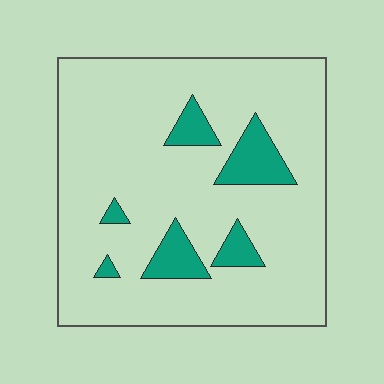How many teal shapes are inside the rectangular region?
6.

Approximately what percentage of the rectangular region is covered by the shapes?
Approximately 15%.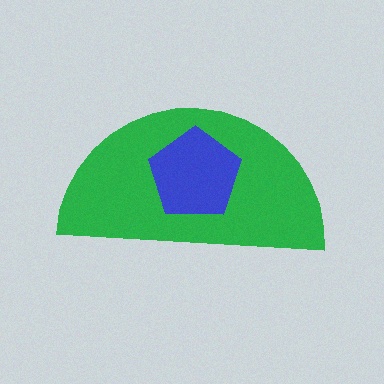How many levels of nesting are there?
2.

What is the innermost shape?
The blue pentagon.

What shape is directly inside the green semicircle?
The blue pentagon.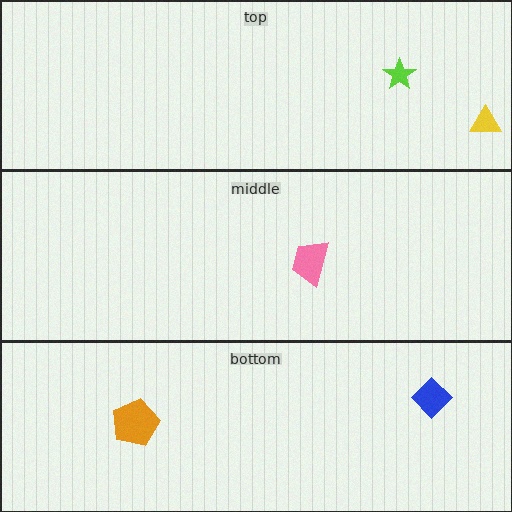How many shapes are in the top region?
2.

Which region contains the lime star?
The top region.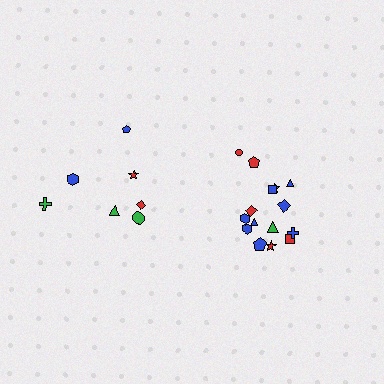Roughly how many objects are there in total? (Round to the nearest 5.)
Roughly 20 objects in total.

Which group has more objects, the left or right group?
The right group.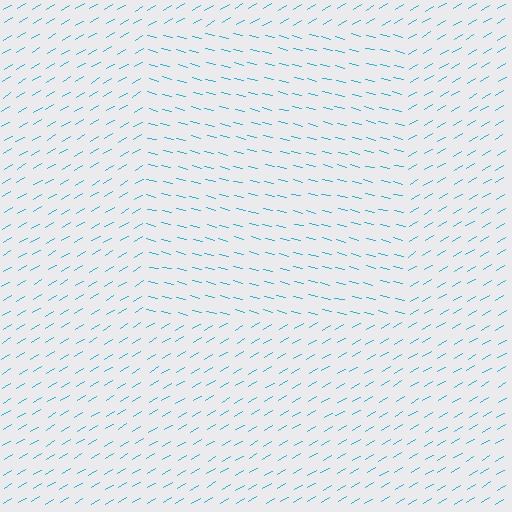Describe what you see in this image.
The image is filled with small cyan line segments. A rectangle region in the image has lines oriented differently from the surrounding lines, creating a visible texture boundary.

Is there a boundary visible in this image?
Yes, there is a texture boundary formed by a change in line orientation.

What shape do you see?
I see a rectangle.